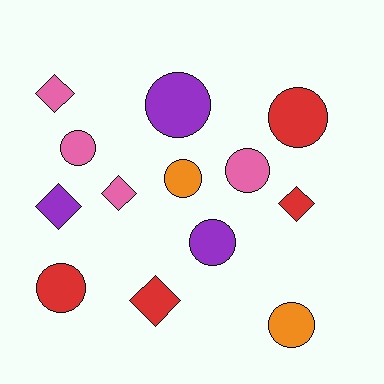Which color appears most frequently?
Pink, with 4 objects.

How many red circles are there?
There are 2 red circles.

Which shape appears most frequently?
Circle, with 8 objects.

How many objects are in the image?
There are 13 objects.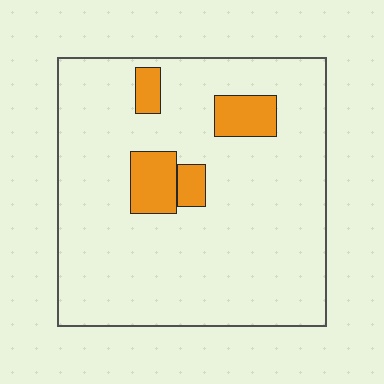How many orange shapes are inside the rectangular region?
4.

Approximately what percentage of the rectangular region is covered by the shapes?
Approximately 10%.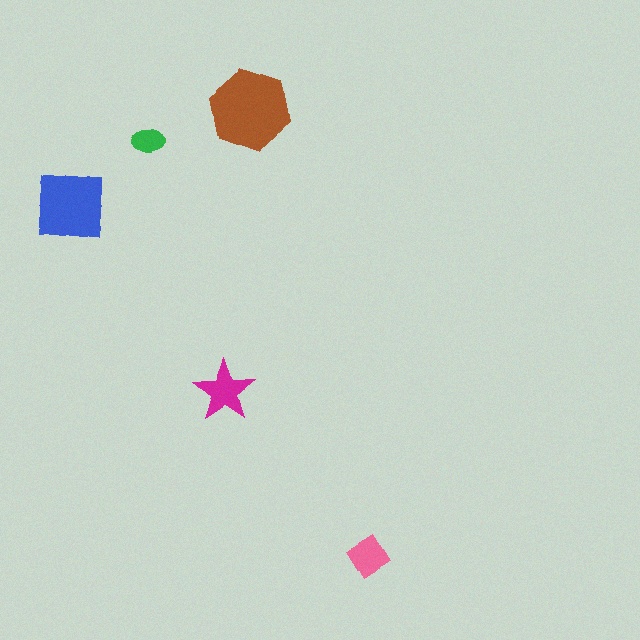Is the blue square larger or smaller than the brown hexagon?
Smaller.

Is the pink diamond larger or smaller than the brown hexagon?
Smaller.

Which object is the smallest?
The green ellipse.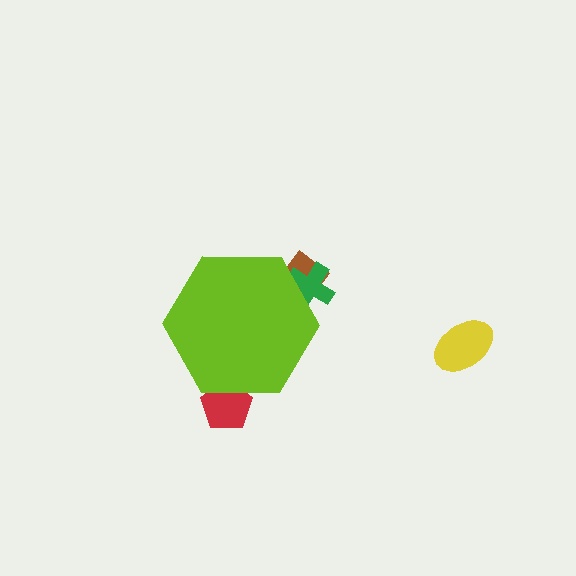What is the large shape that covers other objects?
A lime hexagon.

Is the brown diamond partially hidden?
Yes, the brown diamond is partially hidden behind the lime hexagon.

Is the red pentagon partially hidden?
Yes, the red pentagon is partially hidden behind the lime hexagon.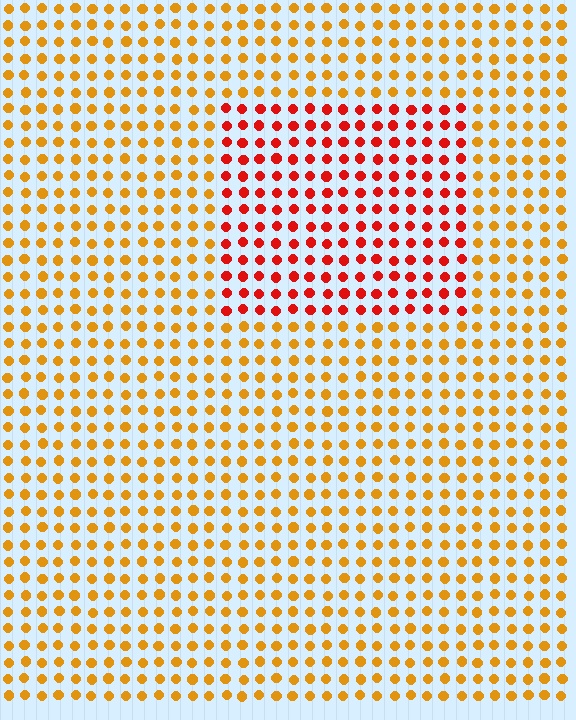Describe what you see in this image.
The image is filled with small orange elements in a uniform arrangement. A rectangle-shaped region is visible where the elements are tinted to a slightly different hue, forming a subtle color boundary.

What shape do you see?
I see a rectangle.